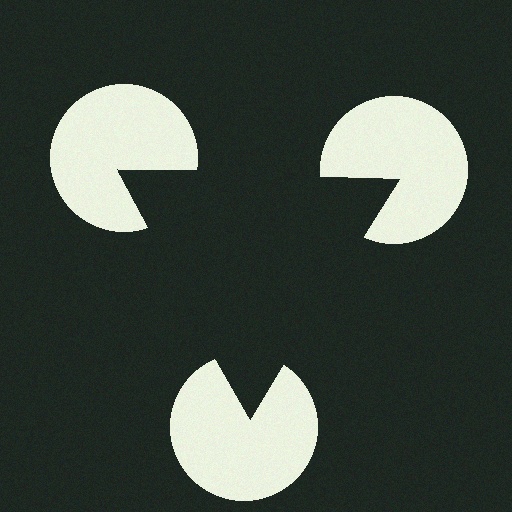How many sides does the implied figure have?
3 sides.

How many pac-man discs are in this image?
There are 3 — one at each vertex of the illusory triangle.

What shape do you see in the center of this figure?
An illusory triangle — its edges are inferred from the aligned wedge cuts in the pac-man discs, not physically drawn.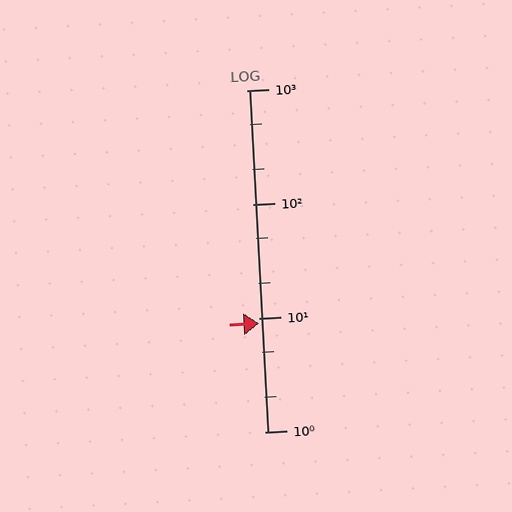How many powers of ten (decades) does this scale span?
The scale spans 3 decades, from 1 to 1000.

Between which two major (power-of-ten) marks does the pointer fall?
The pointer is between 1 and 10.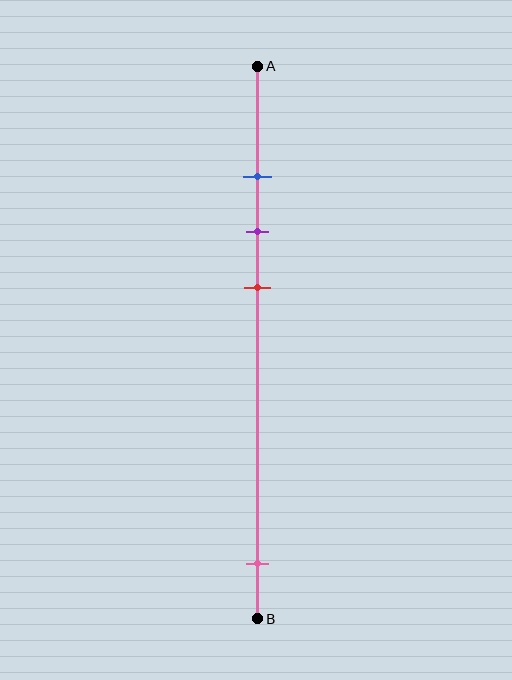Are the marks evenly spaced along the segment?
No, the marks are not evenly spaced.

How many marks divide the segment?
There are 4 marks dividing the segment.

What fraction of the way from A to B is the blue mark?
The blue mark is approximately 20% (0.2) of the way from A to B.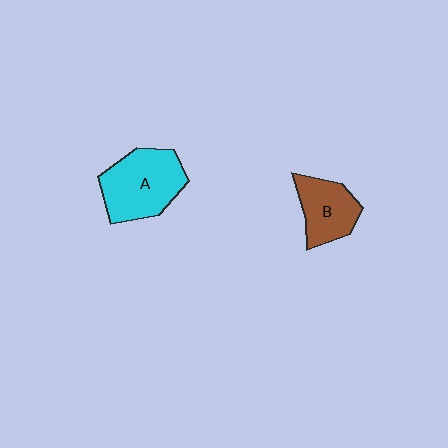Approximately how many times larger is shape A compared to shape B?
Approximately 1.5 times.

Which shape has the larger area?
Shape A (cyan).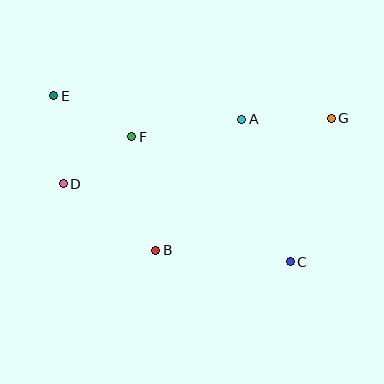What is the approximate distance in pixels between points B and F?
The distance between B and F is approximately 116 pixels.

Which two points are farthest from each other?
Points C and E are farthest from each other.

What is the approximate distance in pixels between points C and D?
The distance between C and D is approximately 240 pixels.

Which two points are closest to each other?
Points D and F are closest to each other.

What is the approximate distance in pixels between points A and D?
The distance between A and D is approximately 190 pixels.